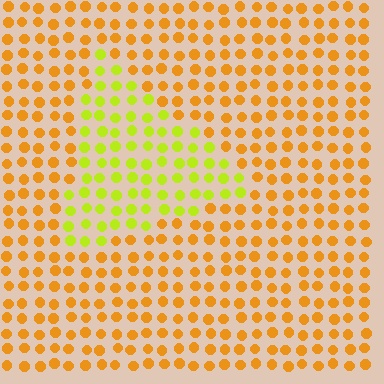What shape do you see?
I see a triangle.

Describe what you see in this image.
The image is filled with small orange elements in a uniform arrangement. A triangle-shaped region is visible where the elements are tinted to a slightly different hue, forming a subtle color boundary.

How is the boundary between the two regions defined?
The boundary is defined purely by a slight shift in hue (about 41 degrees). Spacing, size, and orientation are identical on both sides.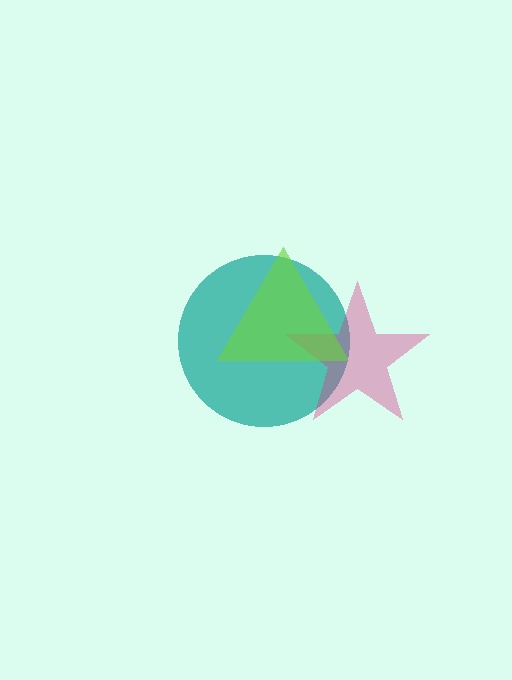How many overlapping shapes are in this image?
There are 3 overlapping shapes in the image.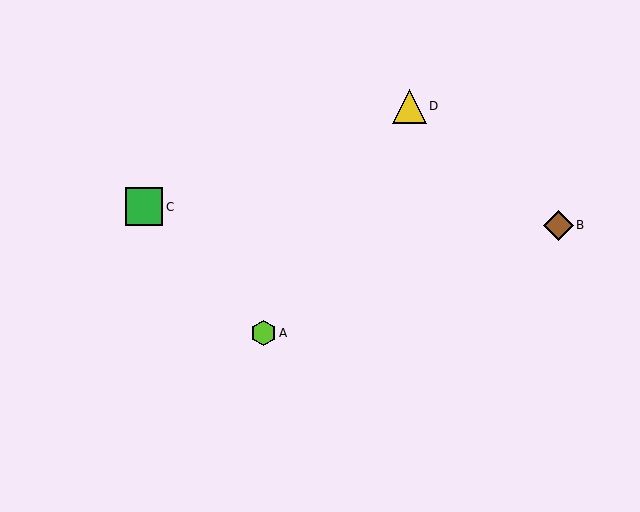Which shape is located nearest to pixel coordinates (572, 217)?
The brown diamond (labeled B) at (558, 225) is nearest to that location.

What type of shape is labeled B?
Shape B is a brown diamond.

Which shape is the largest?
The green square (labeled C) is the largest.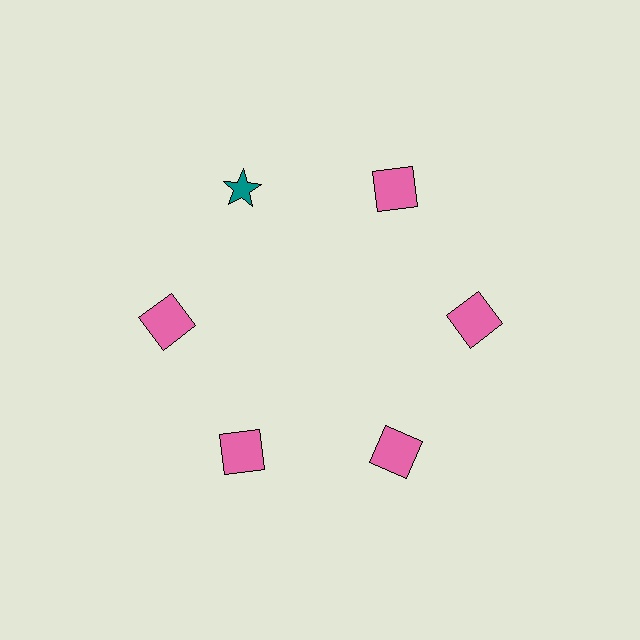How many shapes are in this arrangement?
There are 6 shapes arranged in a ring pattern.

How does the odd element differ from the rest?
It differs in both color (teal instead of pink) and shape (star instead of square).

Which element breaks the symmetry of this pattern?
The teal star at roughly the 11 o'clock position breaks the symmetry. All other shapes are pink squares.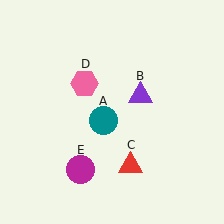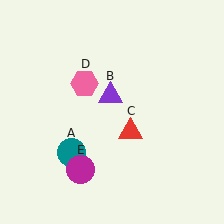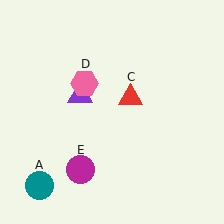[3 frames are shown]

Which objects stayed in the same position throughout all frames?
Pink hexagon (object D) and magenta circle (object E) remained stationary.